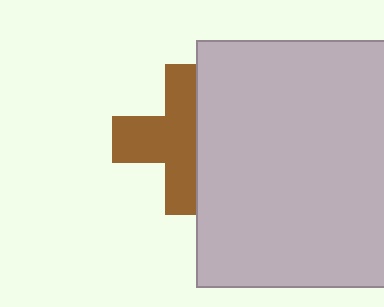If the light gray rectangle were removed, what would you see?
You would see the complete brown cross.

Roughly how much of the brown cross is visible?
About half of it is visible (roughly 59%).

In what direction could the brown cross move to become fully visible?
The brown cross could move left. That would shift it out from behind the light gray rectangle entirely.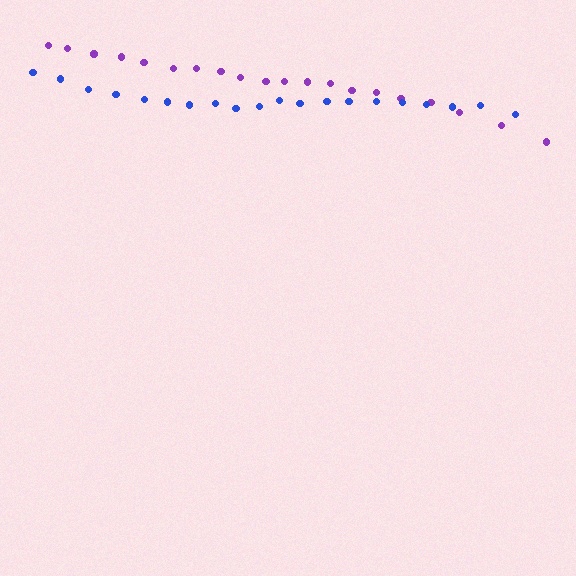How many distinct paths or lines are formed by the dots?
There are 2 distinct paths.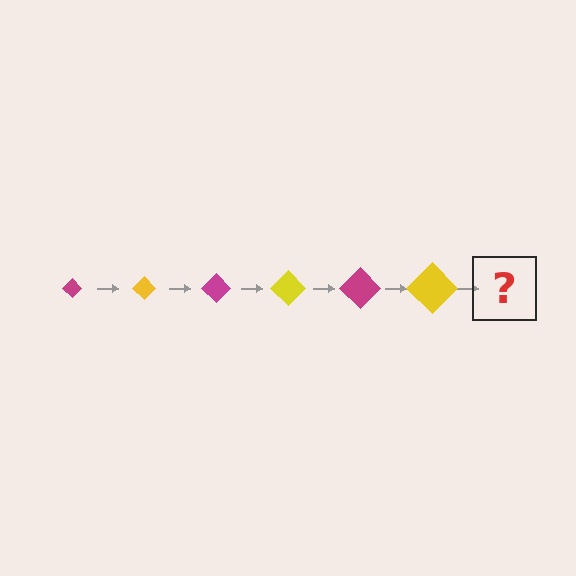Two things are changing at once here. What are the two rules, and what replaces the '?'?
The two rules are that the diamond grows larger each step and the color cycles through magenta and yellow. The '?' should be a magenta diamond, larger than the previous one.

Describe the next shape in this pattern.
It should be a magenta diamond, larger than the previous one.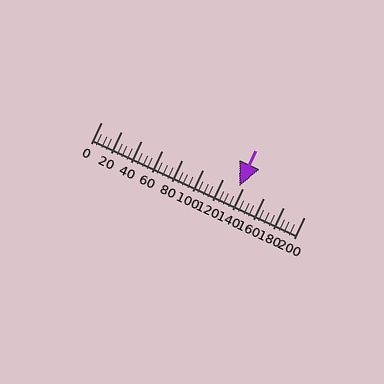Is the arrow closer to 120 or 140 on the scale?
The arrow is closer to 140.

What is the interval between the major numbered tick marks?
The major tick marks are spaced 20 units apart.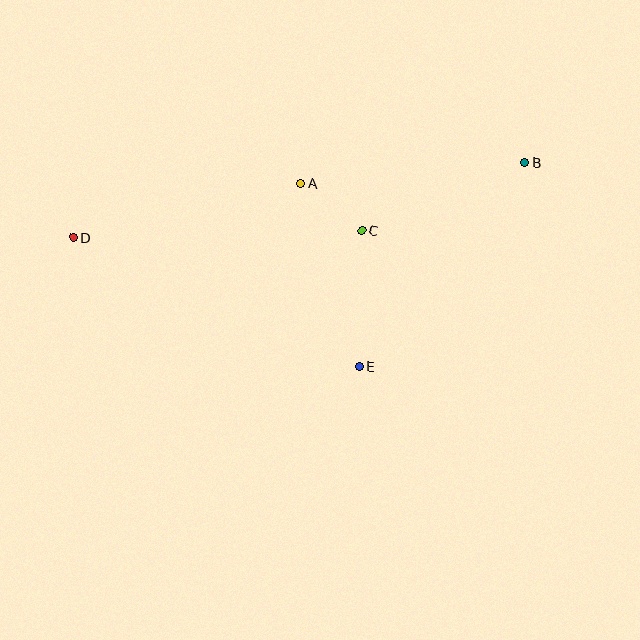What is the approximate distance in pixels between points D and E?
The distance between D and E is approximately 314 pixels.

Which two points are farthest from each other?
Points B and D are farthest from each other.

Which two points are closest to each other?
Points A and C are closest to each other.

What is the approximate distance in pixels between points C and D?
The distance between C and D is approximately 289 pixels.